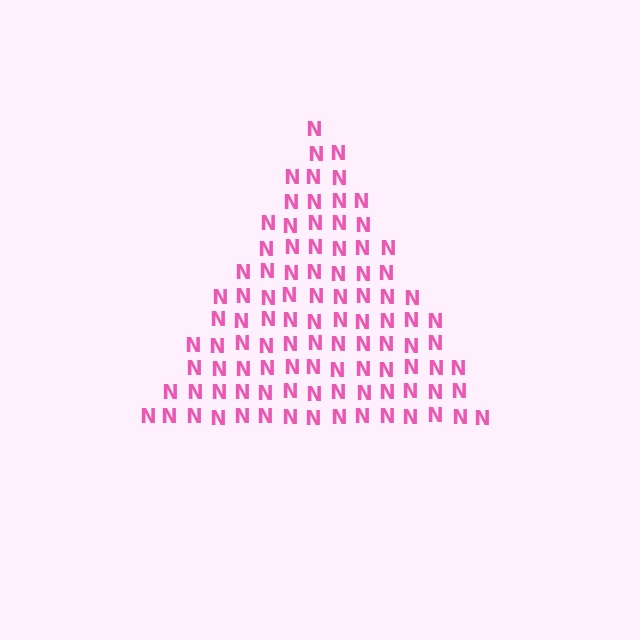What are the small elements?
The small elements are letter N's.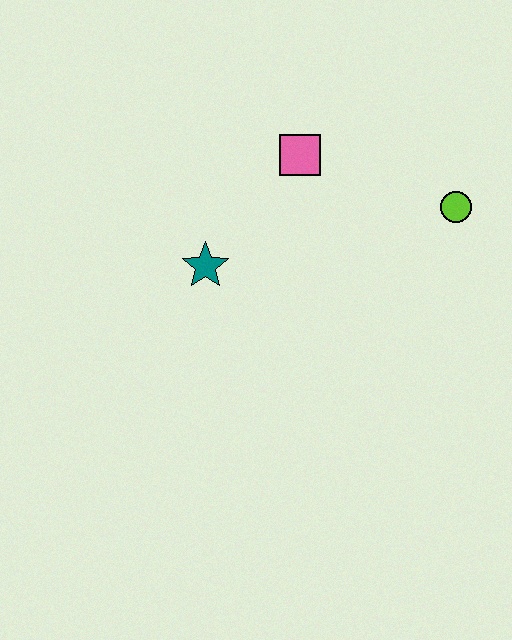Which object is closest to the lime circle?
The pink square is closest to the lime circle.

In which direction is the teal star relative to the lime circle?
The teal star is to the left of the lime circle.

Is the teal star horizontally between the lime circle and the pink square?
No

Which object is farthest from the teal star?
The lime circle is farthest from the teal star.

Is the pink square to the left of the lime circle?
Yes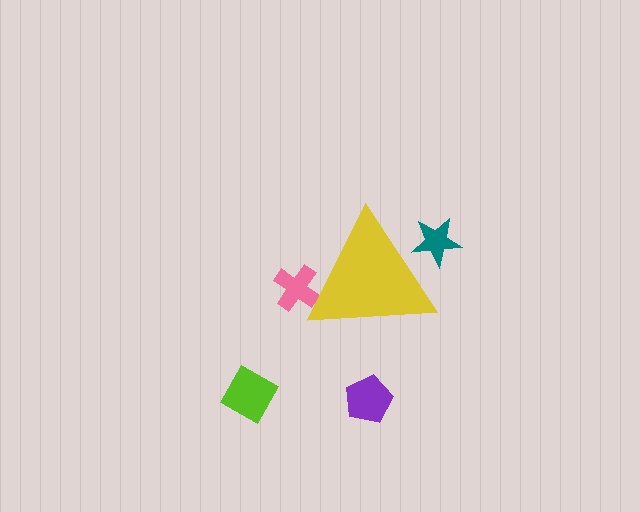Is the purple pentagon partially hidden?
No, the purple pentagon is fully visible.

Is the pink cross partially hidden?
Yes, the pink cross is partially hidden behind the yellow triangle.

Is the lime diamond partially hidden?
No, the lime diamond is fully visible.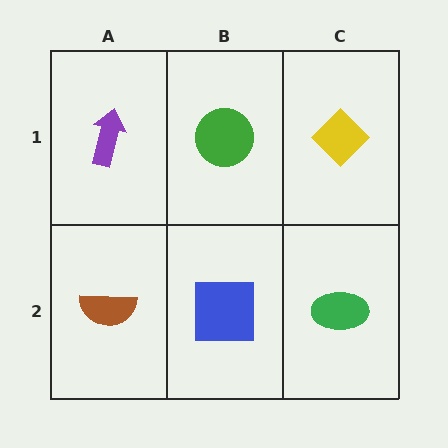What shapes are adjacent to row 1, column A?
A brown semicircle (row 2, column A), a green circle (row 1, column B).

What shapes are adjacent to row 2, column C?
A yellow diamond (row 1, column C), a blue square (row 2, column B).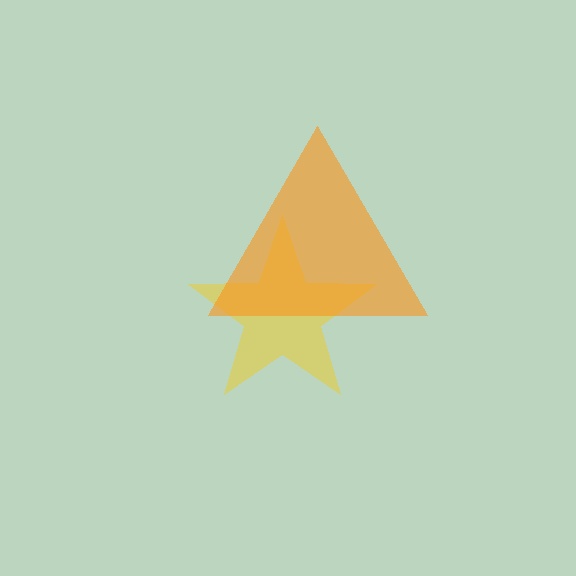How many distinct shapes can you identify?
There are 2 distinct shapes: a yellow star, an orange triangle.